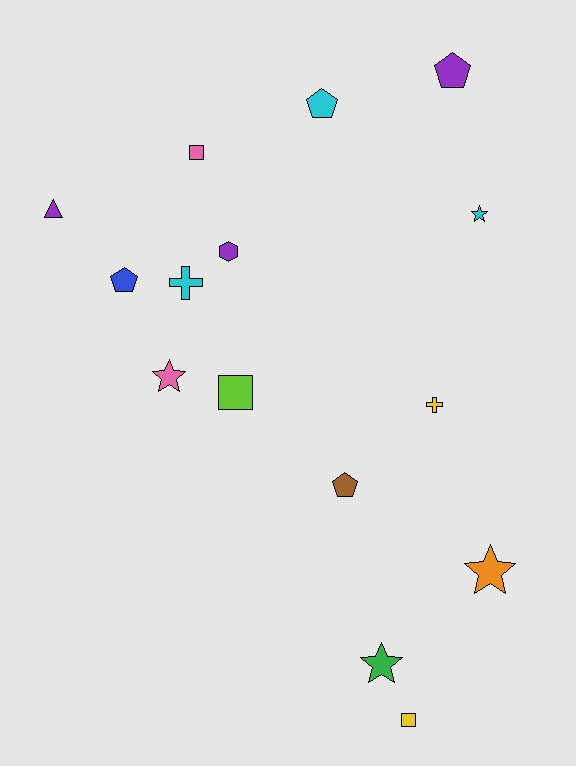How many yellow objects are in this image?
There are 2 yellow objects.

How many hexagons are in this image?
There is 1 hexagon.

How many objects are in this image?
There are 15 objects.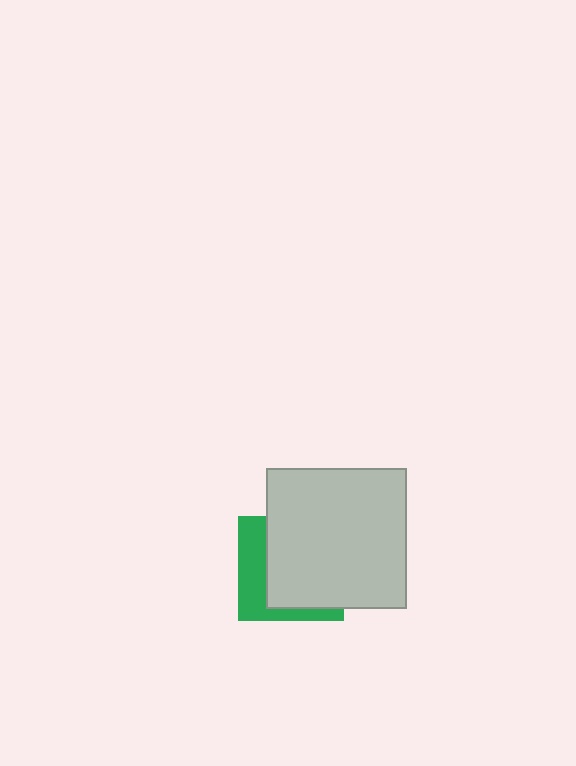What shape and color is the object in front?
The object in front is a light gray square.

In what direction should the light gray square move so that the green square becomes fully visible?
The light gray square should move toward the upper-right. That is the shortest direction to clear the overlap and leave the green square fully visible.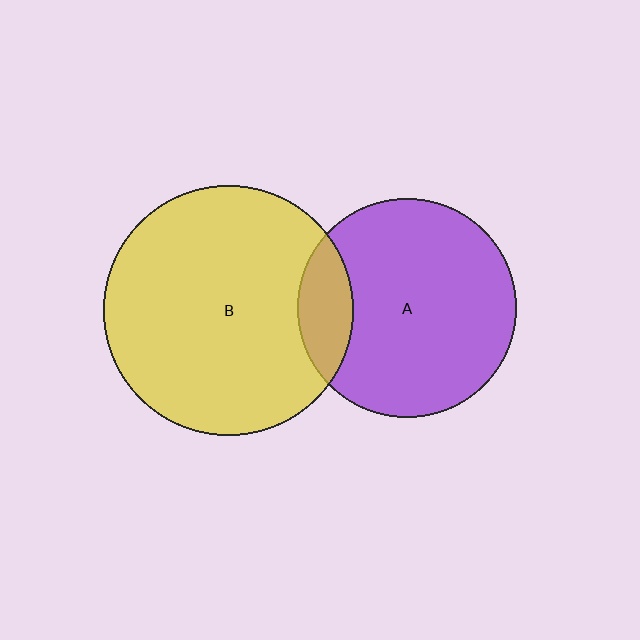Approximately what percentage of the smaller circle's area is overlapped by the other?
Approximately 15%.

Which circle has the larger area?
Circle B (yellow).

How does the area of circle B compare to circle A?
Approximately 1.3 times.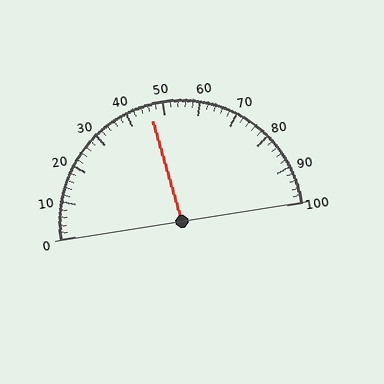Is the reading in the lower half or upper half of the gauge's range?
The reading is in the lower half of the range (0 to 100).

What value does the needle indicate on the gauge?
The needle indicates approximately 46.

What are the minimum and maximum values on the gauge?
The gauge ranges from 0 to 100.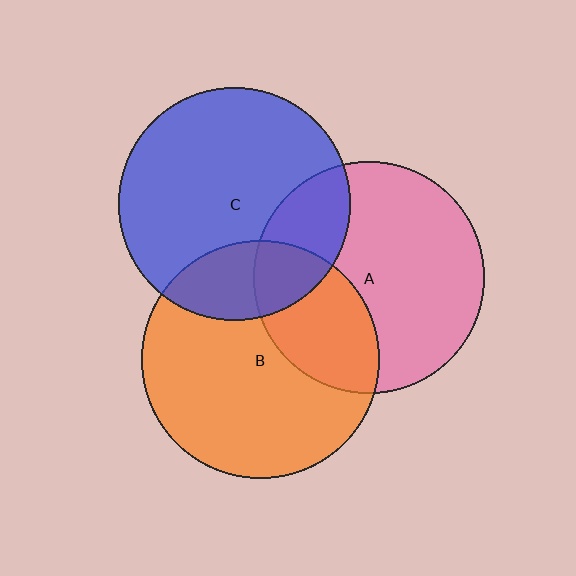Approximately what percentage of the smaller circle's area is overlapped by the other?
Approximately 20%.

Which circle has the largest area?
Circle B (orange).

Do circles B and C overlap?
Yes.